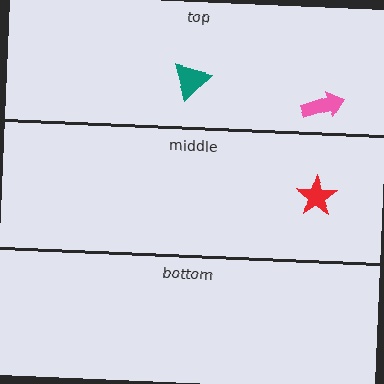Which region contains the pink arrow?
The top region.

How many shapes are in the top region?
2.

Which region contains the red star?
The middle region.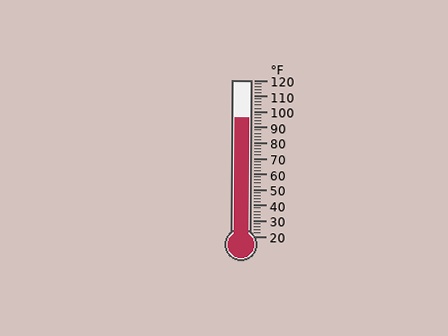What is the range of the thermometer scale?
The thermometer scale ranges from 20°F to 120°F.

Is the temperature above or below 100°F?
The temperature is below 100°F.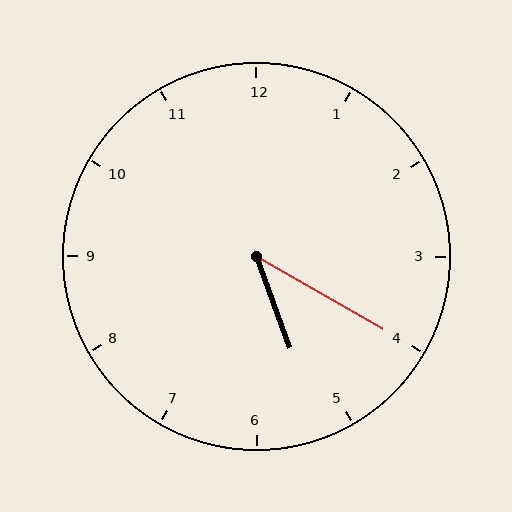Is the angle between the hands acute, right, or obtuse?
It is acute.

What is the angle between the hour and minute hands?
Approximately 40 degrees.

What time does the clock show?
5:20.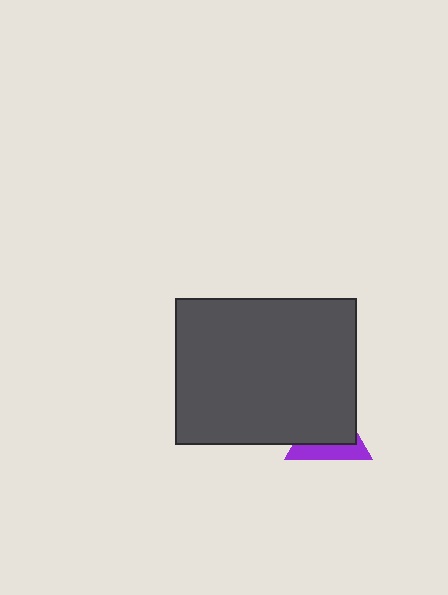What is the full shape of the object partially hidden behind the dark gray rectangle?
The partially hidden object is a purple triangle.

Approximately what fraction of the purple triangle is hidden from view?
Roughly 66% of the purple triangle is hidden behind the dark gray rectangle.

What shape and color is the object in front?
The object in front is a dark gray rectangle.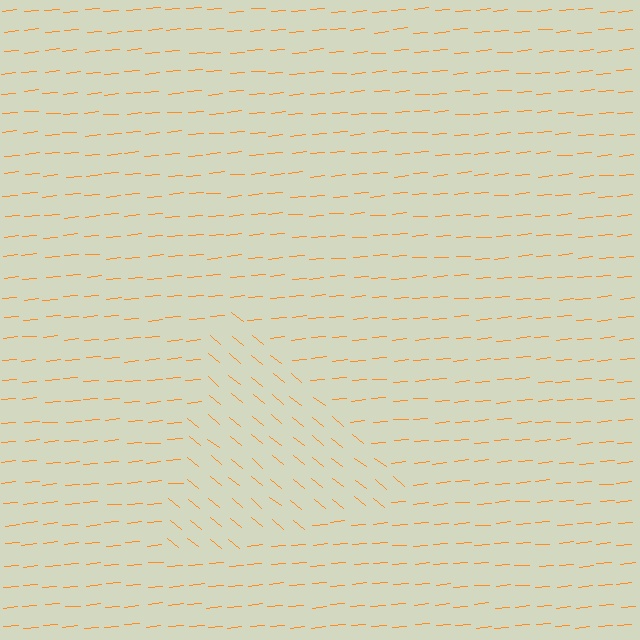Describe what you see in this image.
The image is filled with small orange line segments. A triangle region in the image has lines oriented differently from the surrounding lines, creating a visible texture boundary.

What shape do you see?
I see a triangle.